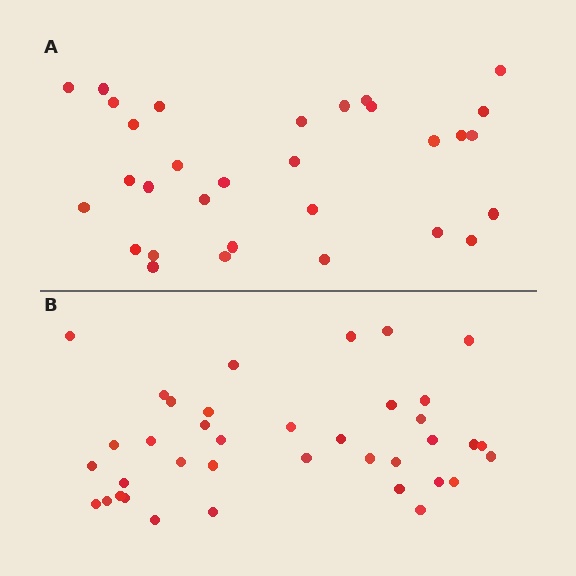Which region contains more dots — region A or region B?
Region B (the bottom region) has more dots.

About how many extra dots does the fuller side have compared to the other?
Region B has roughly 8 or so more dots than region A.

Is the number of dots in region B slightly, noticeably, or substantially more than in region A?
Region B has only slightly more — the two regions are fairly close. The ratio is roughly 1.2 to 1.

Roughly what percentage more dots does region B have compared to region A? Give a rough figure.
About 25% more.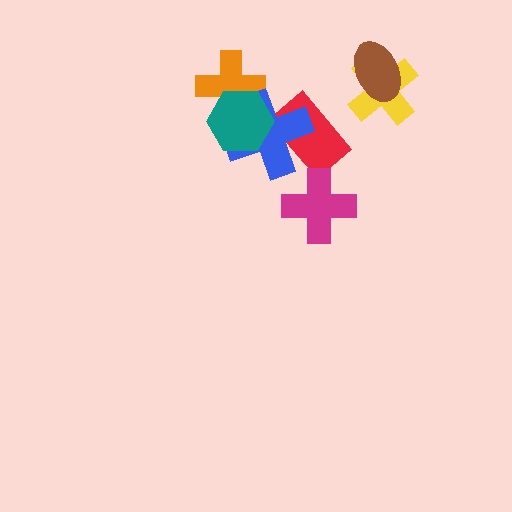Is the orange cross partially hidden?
Yes, it is partially covered by another shape.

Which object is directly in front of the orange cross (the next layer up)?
The blue cross is directly in front of the orange cross.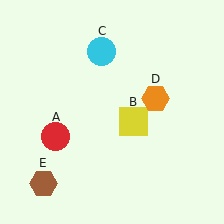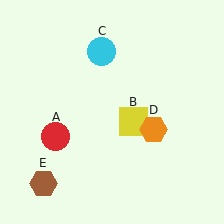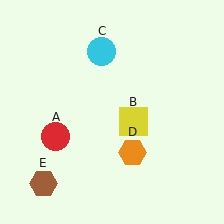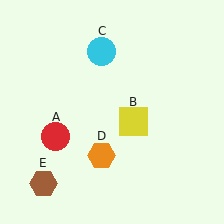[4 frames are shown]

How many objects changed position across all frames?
1 object changed position: orange hexagon (object D).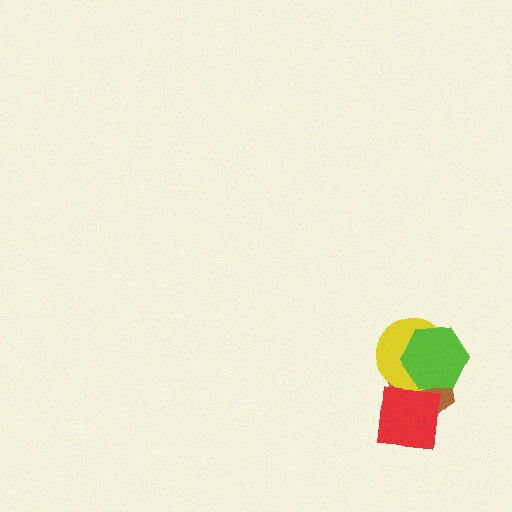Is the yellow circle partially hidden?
Yes, it is partially covered by another shape.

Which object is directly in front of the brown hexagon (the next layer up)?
The yellow circle is directly in front of the brown hexagon.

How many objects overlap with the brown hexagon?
3 objects overlap with the brown hexagon.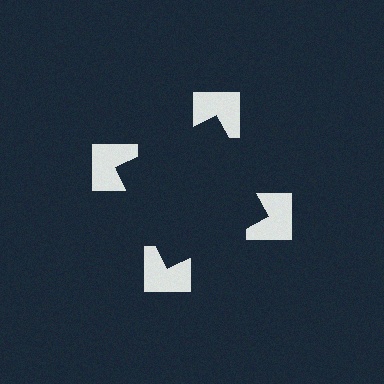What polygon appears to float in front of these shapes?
An illusory square — its edges are inferred from the aligned wedge cuts in the notched squares, not physically drawn.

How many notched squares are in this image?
There are 4 — one at each vertex of the illusory square.